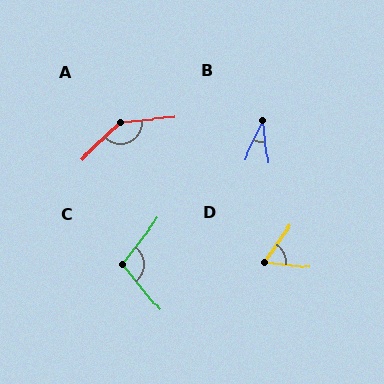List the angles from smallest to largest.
B (30°), D (62°), C (103°), A (141°).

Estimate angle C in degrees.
Approximately 103 degrees.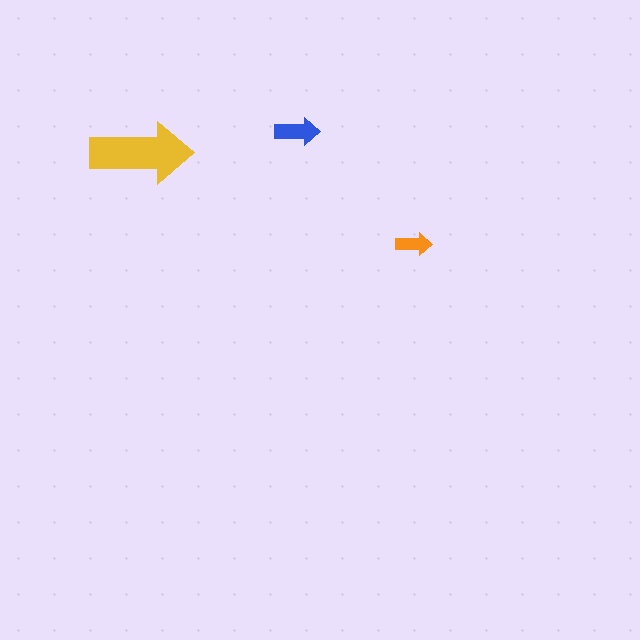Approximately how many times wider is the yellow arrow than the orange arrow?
About 3 times wider.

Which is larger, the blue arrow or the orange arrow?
The blue one.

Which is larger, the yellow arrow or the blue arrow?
The yellow one.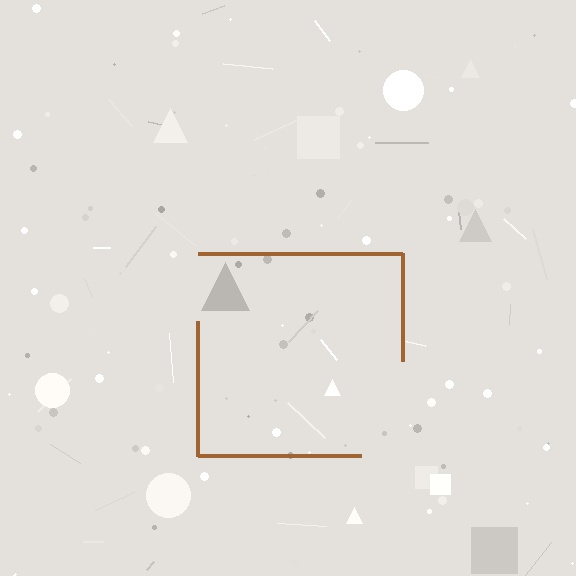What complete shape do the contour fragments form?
The contour fragments form a square.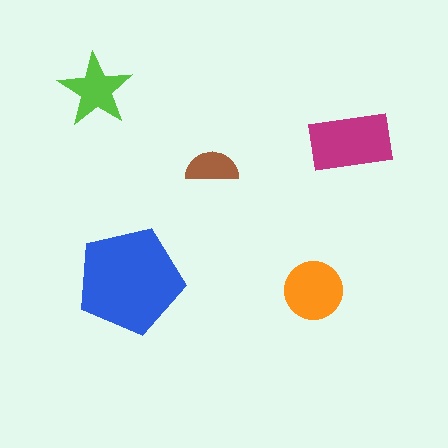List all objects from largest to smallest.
The blue pentagon, the magenta rectangle, the orange circle, the lime star, the brown semicircle.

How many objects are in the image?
There are 5 objects in the image.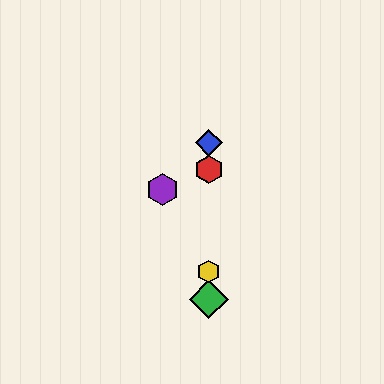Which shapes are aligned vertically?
The red hexagon, the blue diamond, the green diamond, the yellow hexagon are aligned vertically.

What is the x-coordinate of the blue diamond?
The blue diamond is at x≈209.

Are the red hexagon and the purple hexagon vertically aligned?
No, the red hexagon is at x≈209 and the purple hexagon is at x≈162.